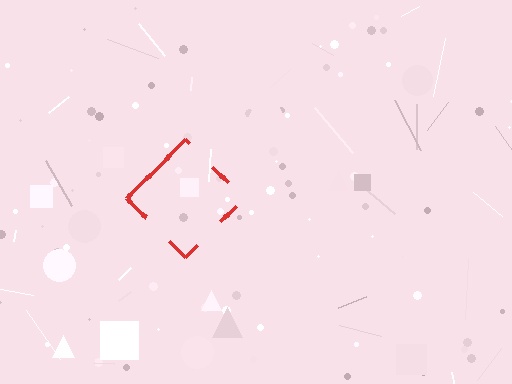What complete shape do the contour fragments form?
The contour fragments form a diamond.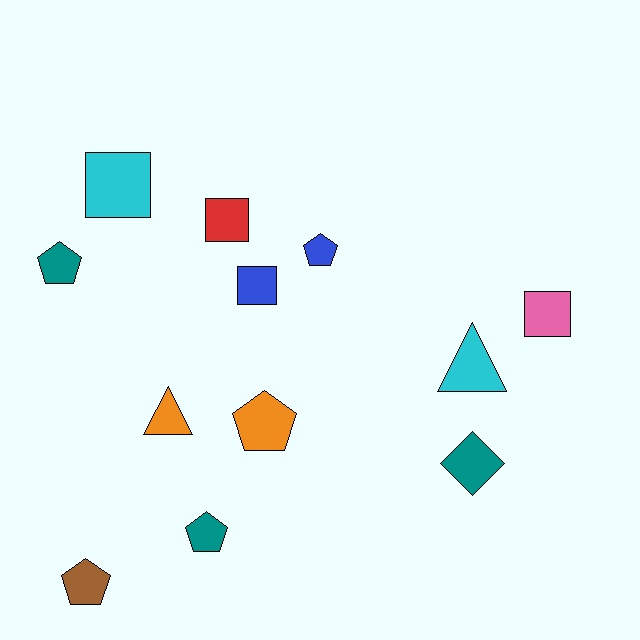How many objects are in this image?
There are 12 objects.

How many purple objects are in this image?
There are no purple objects.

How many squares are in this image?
There are 4 squares.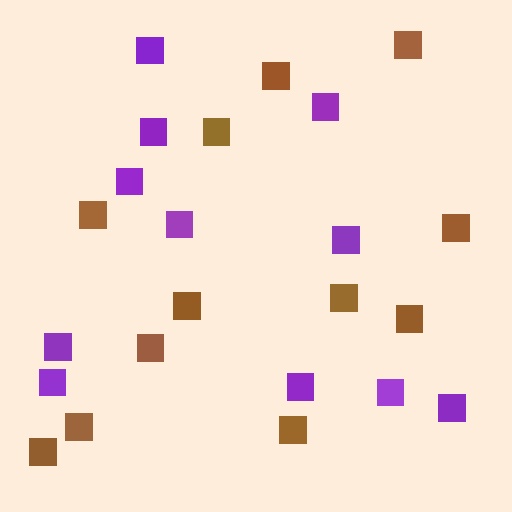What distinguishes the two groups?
There are 2 groups: one group of brown squares (12) and one group of purple squares (11).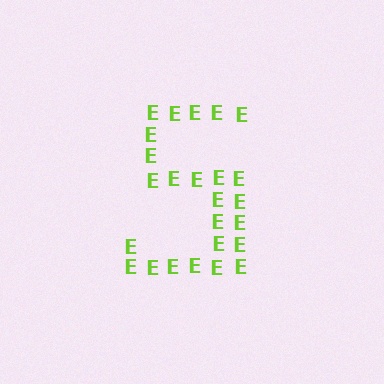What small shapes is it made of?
It is made of small letter E's.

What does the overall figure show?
The overall figure shows the digit 5.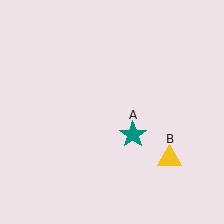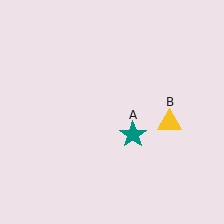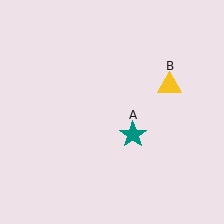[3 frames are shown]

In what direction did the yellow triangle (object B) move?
The yellow triangle (object B) moved up.